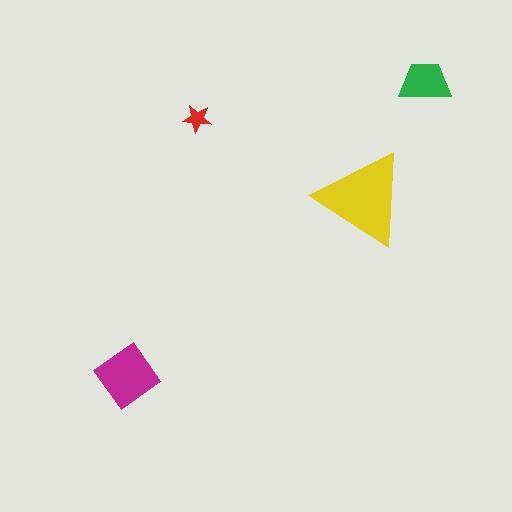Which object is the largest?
The yellow triangle.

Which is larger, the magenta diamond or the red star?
The magenta diamond.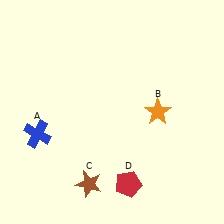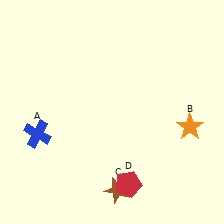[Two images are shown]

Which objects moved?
The objects that moved are: the orange star (B), the brown star (C).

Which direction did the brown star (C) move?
The brown star (C) moved right.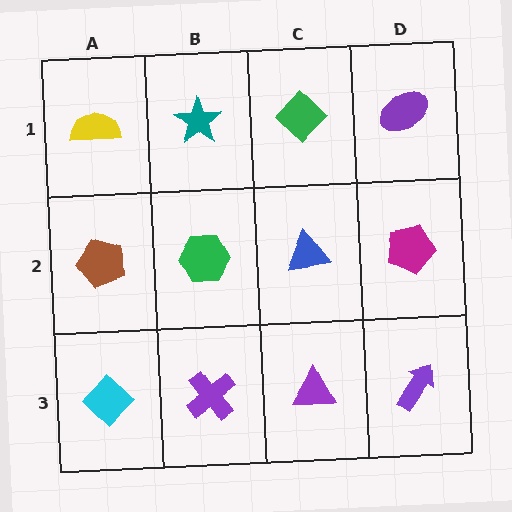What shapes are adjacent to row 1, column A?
A brown pentagon (row 2, column A), a teal star (row 1, column B).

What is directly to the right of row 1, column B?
A green diamond.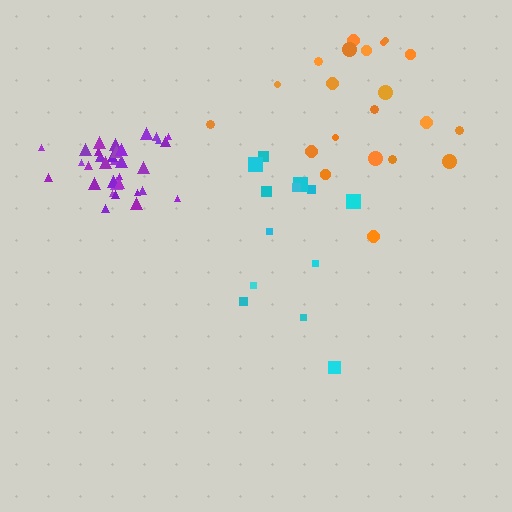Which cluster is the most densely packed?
Purple.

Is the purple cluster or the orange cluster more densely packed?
Purple.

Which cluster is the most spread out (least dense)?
Cyan.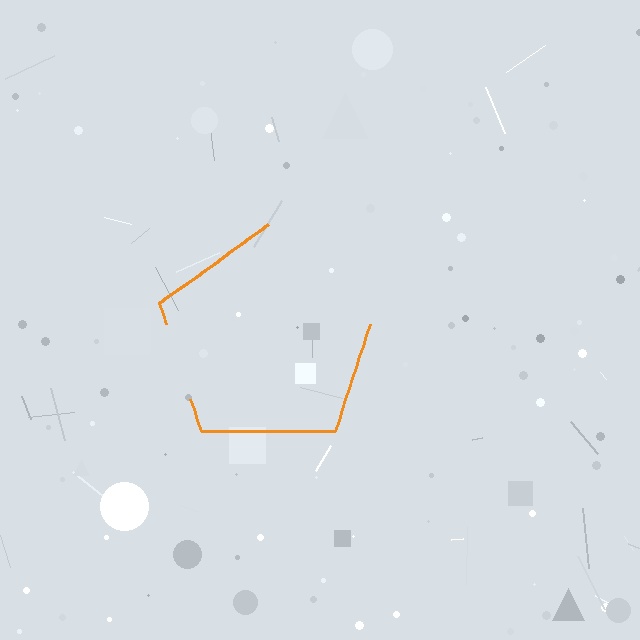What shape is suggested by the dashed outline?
The dashed outline suggests a pentagon.